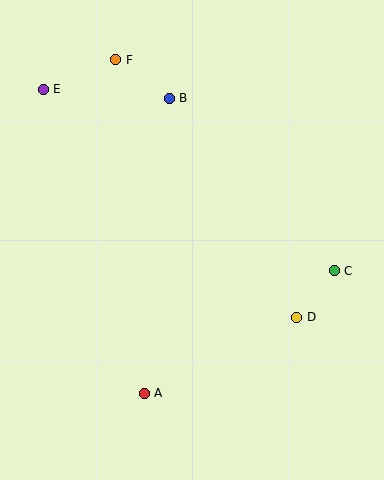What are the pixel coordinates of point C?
Point C is at (334, 271).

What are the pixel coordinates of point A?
Point A is at (144, 393).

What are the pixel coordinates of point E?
Point E is at (43, 89).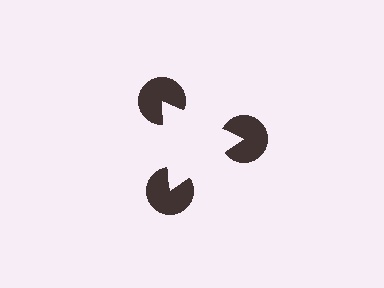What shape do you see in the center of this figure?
An illusory triangle — its edges are inferred from the aligned wedge cuts in the pac-man discs, not physically drawn.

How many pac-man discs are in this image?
There are 3 — one at each vertex of the illusory triangle.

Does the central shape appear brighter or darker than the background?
It typically appears slightly brighter than the background, even though no actual brightness change is drawn.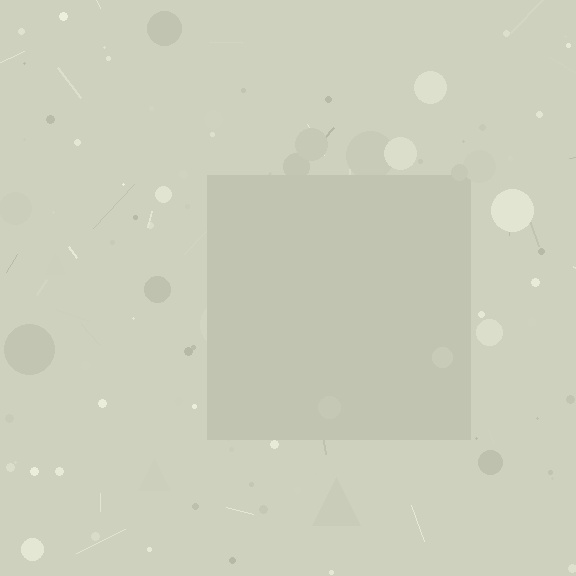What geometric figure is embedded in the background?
A square is embedded in the background.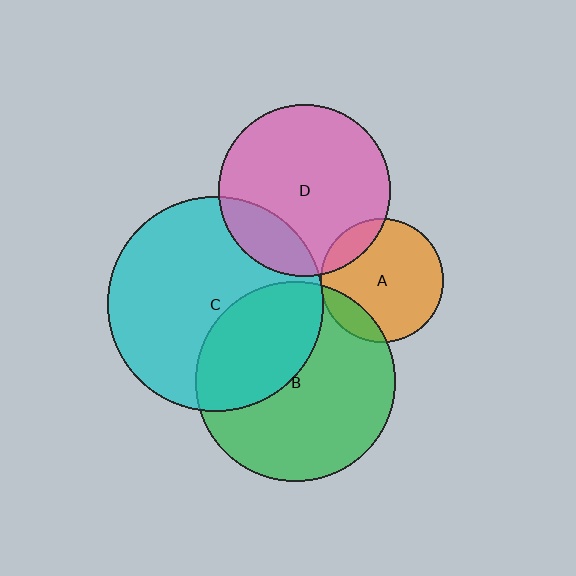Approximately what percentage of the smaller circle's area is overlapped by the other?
Approximately 5%.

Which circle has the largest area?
Circle C (cyan).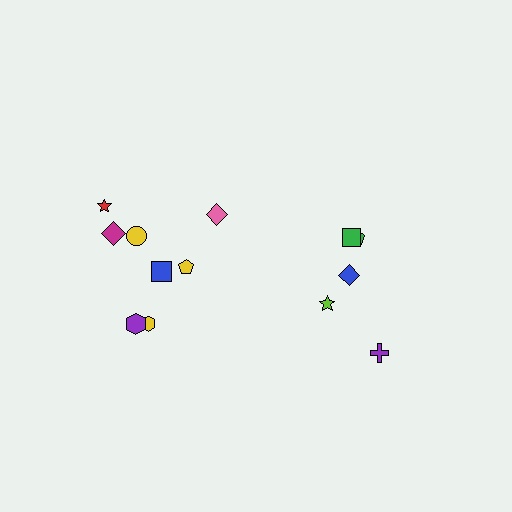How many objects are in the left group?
There are 8 objects.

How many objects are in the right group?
There are 5 objects.